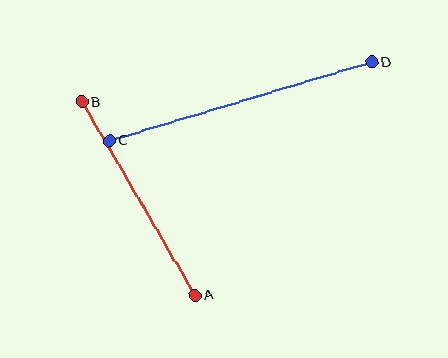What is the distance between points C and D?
The distance is approximately 274 pixels.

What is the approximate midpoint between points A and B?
The midpoint is at approximately (138, 199) pixels.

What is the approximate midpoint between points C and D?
The midpoint is at approximately (241, 101) pixels.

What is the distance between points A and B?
The distance is approximately 224 pixels.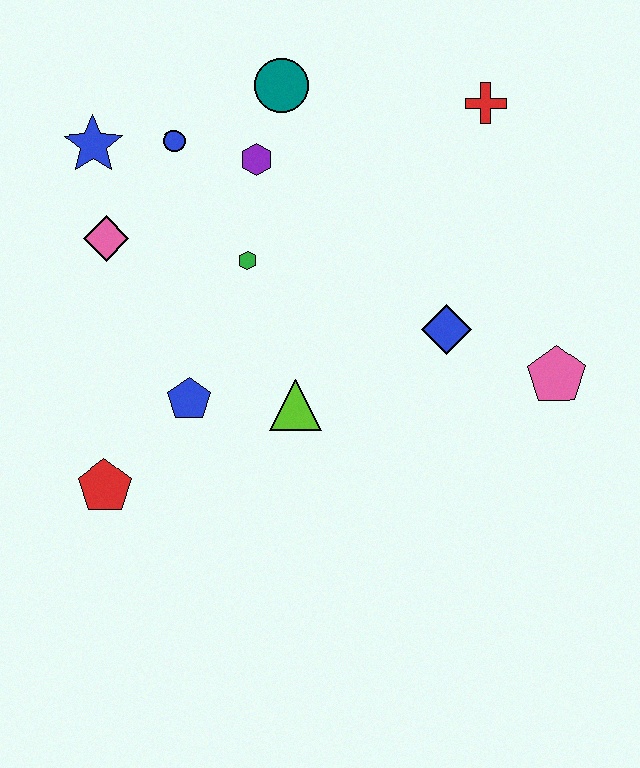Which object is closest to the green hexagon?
The purple hexagon is closest to the green hexagon.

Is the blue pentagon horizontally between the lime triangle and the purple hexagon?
No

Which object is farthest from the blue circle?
The pink pentagon is farthest from the blue circle.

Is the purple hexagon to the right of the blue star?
Yes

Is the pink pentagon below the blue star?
Yes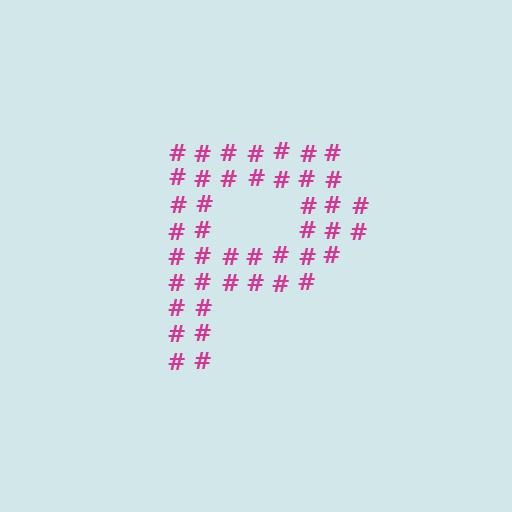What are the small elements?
The small elements are hash symbols.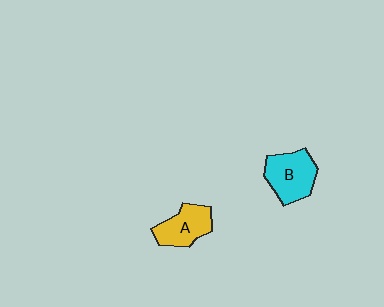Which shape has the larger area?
Shape B (cyan).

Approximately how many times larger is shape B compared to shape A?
Approximately 1.2 times.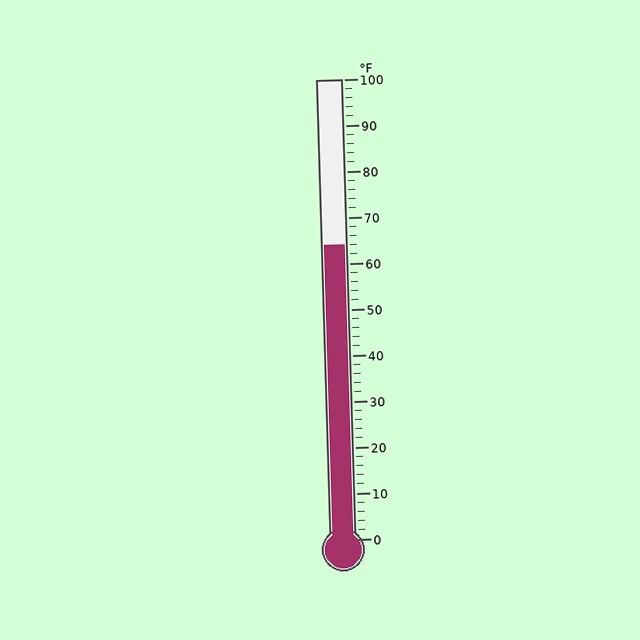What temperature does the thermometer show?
The thermometer shows approximately 64°F.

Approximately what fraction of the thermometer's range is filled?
The thermometer is filled to approximately 65% of its range.